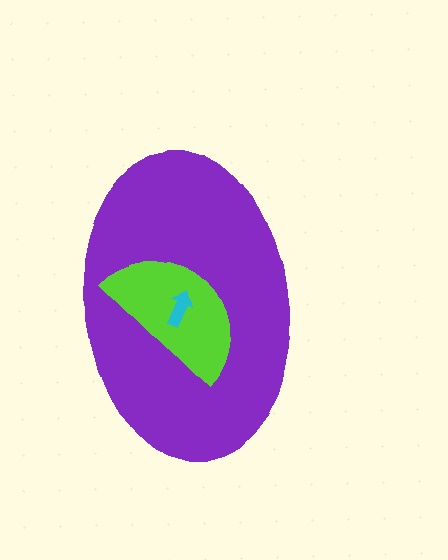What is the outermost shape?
The purple ellipse.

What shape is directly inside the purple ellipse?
The lime semicircle.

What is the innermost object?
The cyan arrow.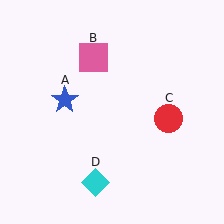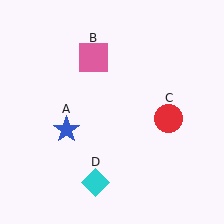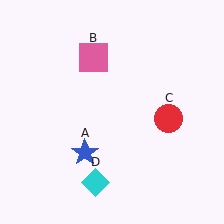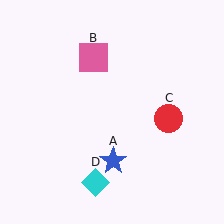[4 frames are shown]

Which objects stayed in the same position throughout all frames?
Pink square (object B) and red circle (object C) and cyan diamond (object D) remained stationary.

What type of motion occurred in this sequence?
The blue star (object A) rotated counterclockwise around the center of the scene.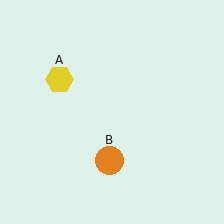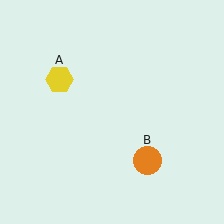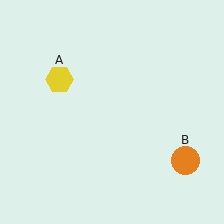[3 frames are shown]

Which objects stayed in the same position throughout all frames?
Yellow hexagon (object A) remained stationary.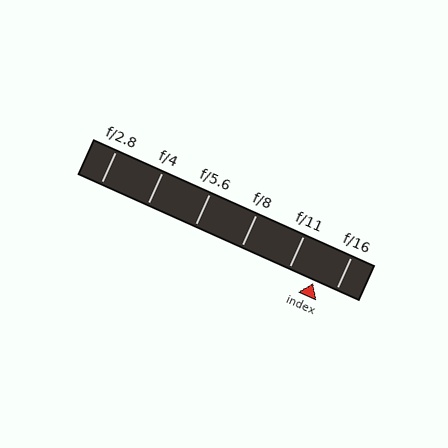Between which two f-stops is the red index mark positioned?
The index mark is between f/11 and f/16.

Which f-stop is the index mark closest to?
The index mark is closest to f/16.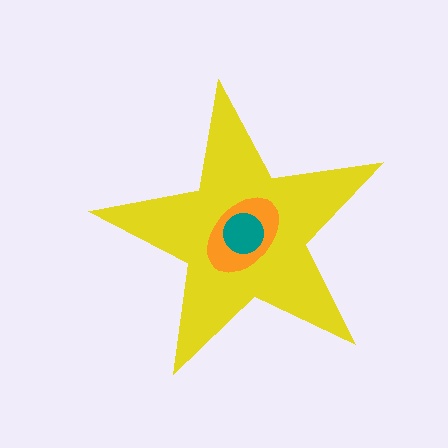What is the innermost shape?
The teal circle.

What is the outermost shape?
The yellow star.